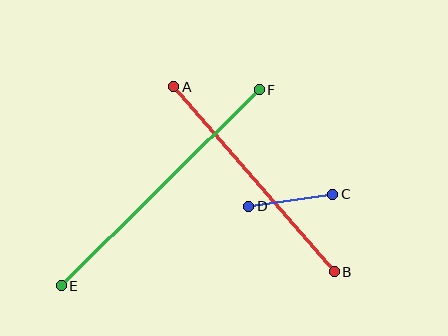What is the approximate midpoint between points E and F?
The midpoint is at approximately (160, 188) pixels.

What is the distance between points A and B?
The distance is approximately 245 pixels.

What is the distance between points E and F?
The distance is approximately 278 pixels.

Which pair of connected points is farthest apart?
Points E and F are farthest apart.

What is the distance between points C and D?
The distance is approximately 85 pixels.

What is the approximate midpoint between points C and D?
The midpoint is at approximately (291, 200) pixels.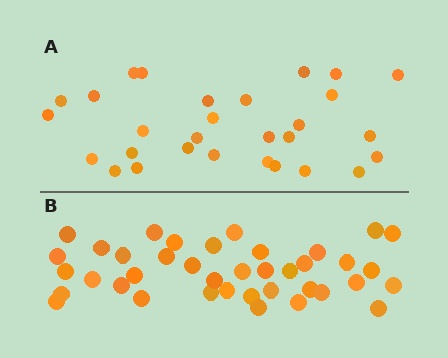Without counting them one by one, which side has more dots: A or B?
Region B (the bottom region) has more dots.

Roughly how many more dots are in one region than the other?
Region B has roughly 10 or so more dots than region A.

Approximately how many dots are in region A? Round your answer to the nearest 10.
About 30 dots. (The exact count is 29, which rounds to 30.)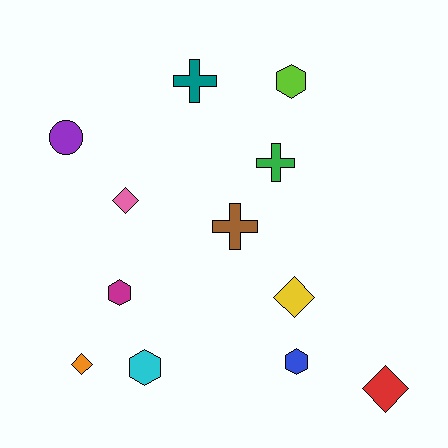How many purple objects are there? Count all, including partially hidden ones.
There is 1 purple object.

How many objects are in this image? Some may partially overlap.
There are 12 objects.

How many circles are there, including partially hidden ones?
There is 1 circle.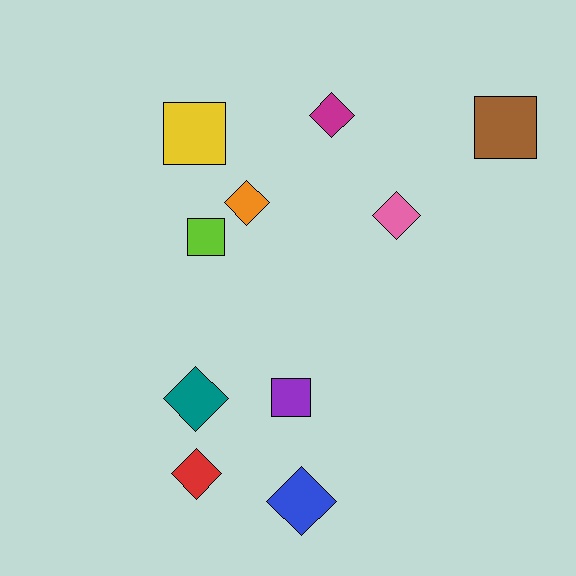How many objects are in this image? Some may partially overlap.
There are 10 objects.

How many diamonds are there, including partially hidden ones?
There are 6 diamonds.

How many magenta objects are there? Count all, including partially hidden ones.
There is 1 magenta object.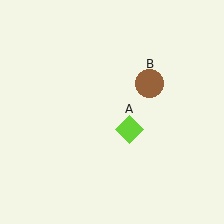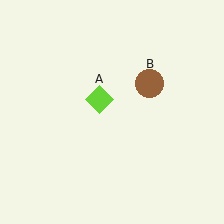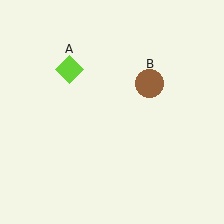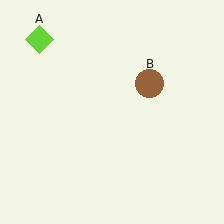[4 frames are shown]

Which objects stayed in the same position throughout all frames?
Brown circle (object B) remained stationary.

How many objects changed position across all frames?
1 object changed position: lime diamond (object A).